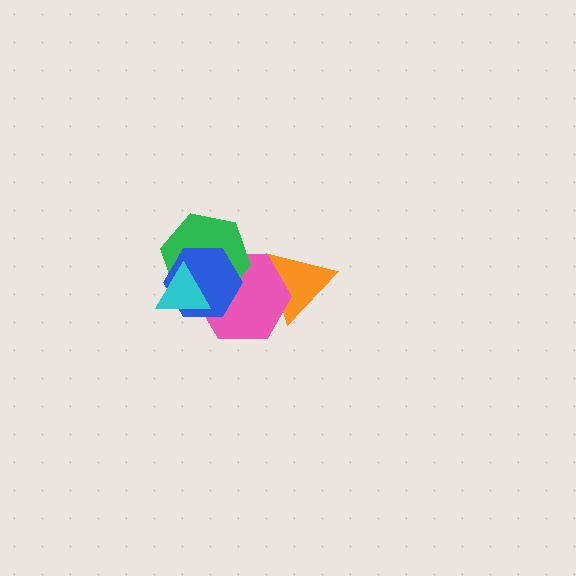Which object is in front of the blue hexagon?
The cyan triangle is in front of the blue hexagon.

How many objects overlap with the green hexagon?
3 objects overlap with the green hexagon.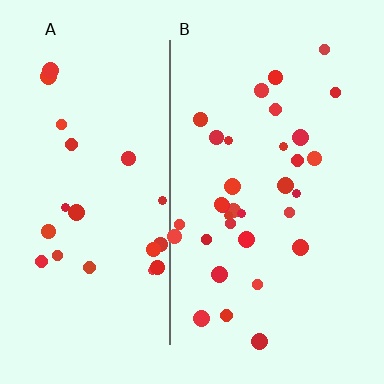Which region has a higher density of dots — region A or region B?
B (the right).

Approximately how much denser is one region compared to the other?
Approximately 1.5× — region B over region A.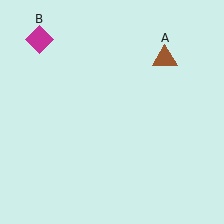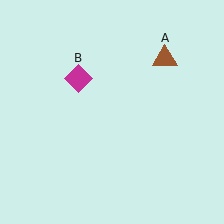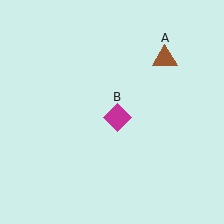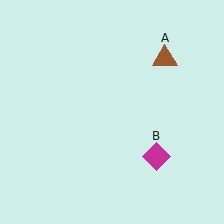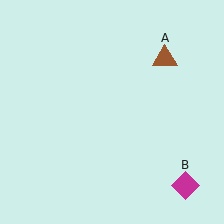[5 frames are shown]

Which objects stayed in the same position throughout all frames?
Brown triangle (object A) remained stationary.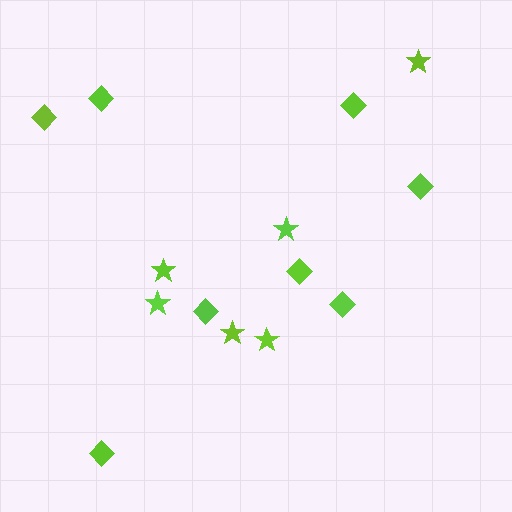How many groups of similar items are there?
There are 2 groups: one group of diamonds (8) and one group of stars (6).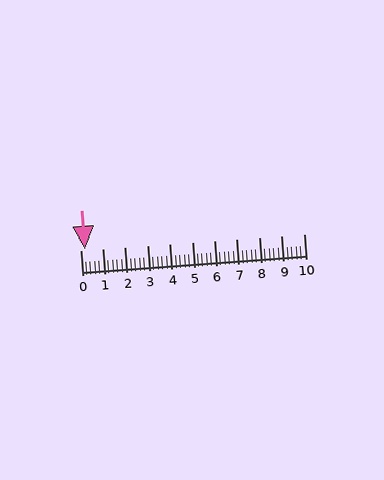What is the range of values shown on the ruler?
The ruler shows values from 0 to 10.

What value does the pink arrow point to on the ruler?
The pink arrow points to approximately 0.2.